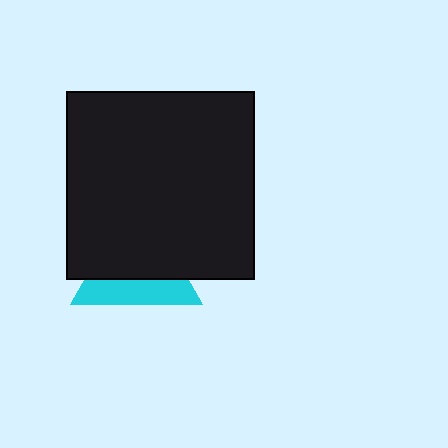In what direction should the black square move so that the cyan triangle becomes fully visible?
The black square should move up. That is the shortest direction to clear the overlap and leave the cyan triangle fully visible.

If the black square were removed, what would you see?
You would see the complete cyan triangle.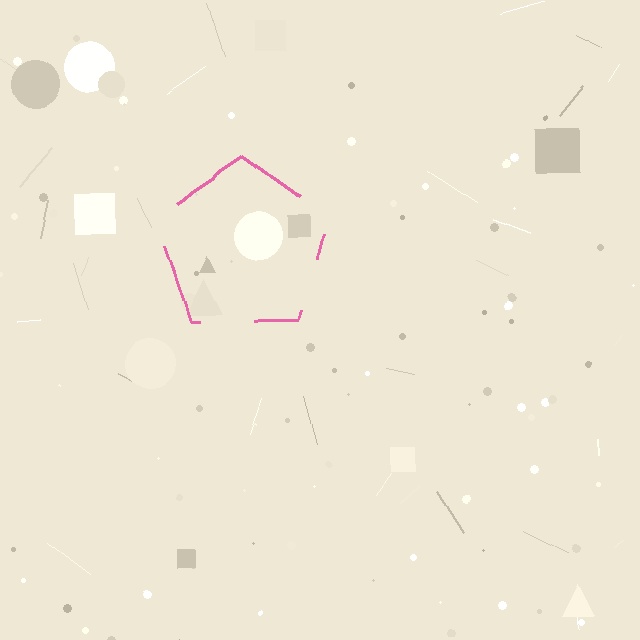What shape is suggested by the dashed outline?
The dashed outline suggests a pentagon.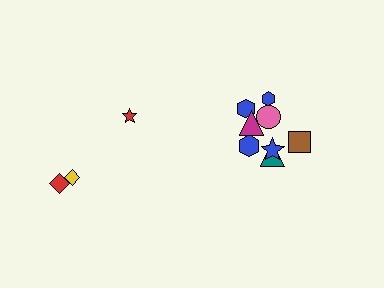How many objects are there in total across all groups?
There are 11 objects.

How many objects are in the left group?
There are 3 objects.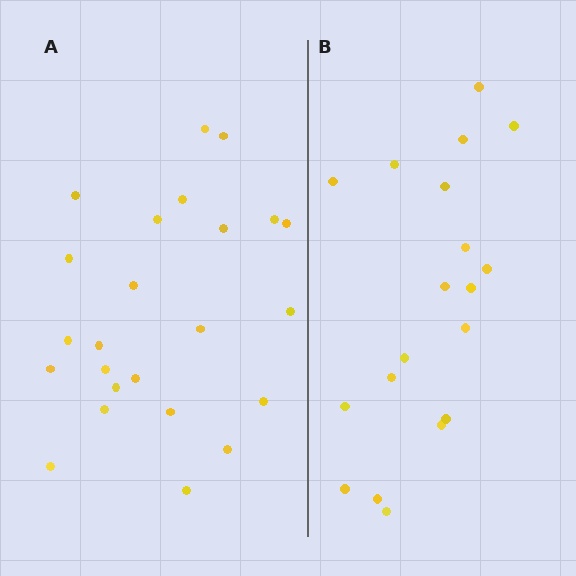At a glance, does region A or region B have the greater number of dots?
Region A (the left region) has more dots.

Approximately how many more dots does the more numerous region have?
Region A has about 5 more dots than region B.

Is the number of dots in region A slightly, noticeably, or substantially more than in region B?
Region A has noticeably more, but not dramatically so. The ratio is roughly 1.3 to 1.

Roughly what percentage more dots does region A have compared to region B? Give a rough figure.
About 25% more.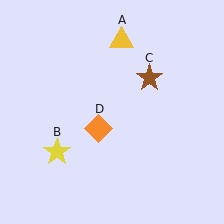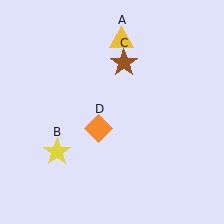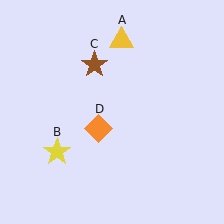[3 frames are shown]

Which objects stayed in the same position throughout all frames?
Yellow triangle (object A) and yellow star (object B) and orange diamond (object D) remained stationary.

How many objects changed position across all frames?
1 object changed position: brown star (object C).